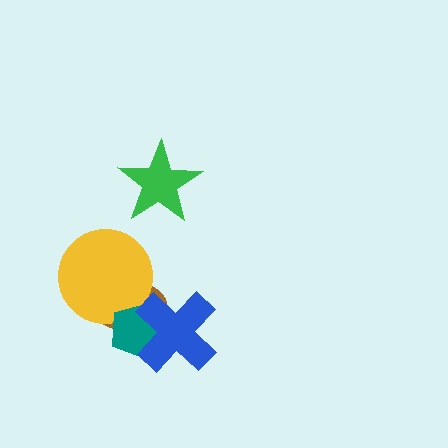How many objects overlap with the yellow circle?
2 objects overlap with the yellow circle.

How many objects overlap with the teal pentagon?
3 objects overlap with the teal pentagon.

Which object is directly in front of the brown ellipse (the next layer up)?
The yellow circle is directly in front of the brown ellipse.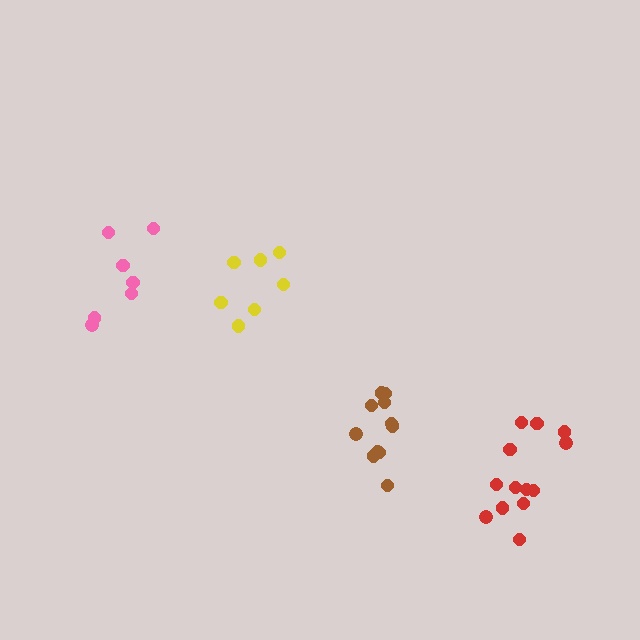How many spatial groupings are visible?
There are 4 spatial groupings.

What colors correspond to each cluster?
The clusters are colored: red, brown, yellow, pink.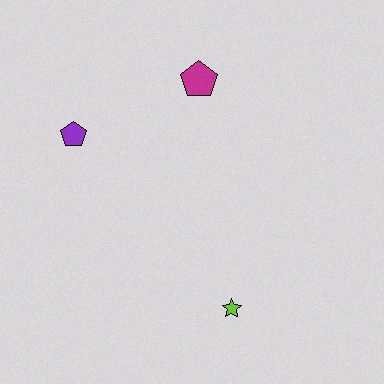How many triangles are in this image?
There are no triangles.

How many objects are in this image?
There are 3 objects.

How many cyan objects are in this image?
There are no cyan objects.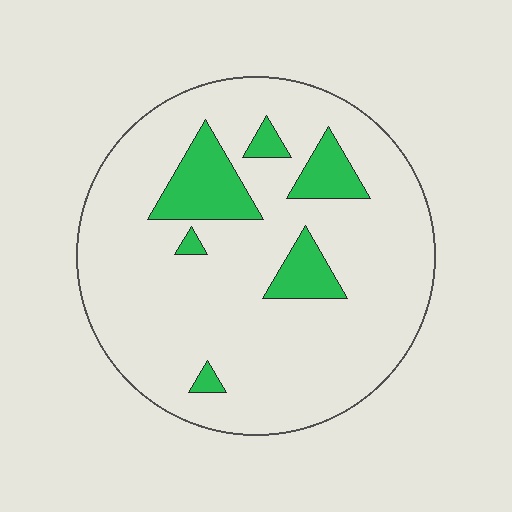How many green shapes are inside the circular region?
6.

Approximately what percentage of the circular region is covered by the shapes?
Approximately 15%.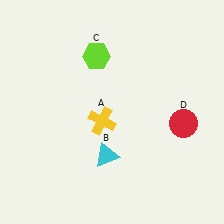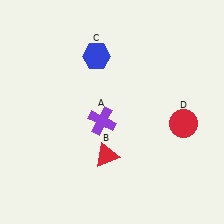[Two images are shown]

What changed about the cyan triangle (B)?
In Image 1, B is cyan. In Image 2, it changed to red.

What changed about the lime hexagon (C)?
In Image 1, C is lime. In Image 2, it changed to blue.